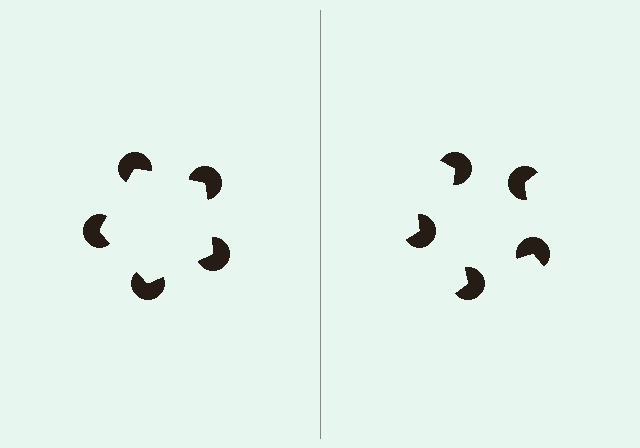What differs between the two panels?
The pac-man discs are positioned identically on both sides; only the wedge orientations differ. On the left they align to a pentagon; on the right they are misaligned.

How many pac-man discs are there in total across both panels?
10 — 5 on each side.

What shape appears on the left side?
An illusory pentagon.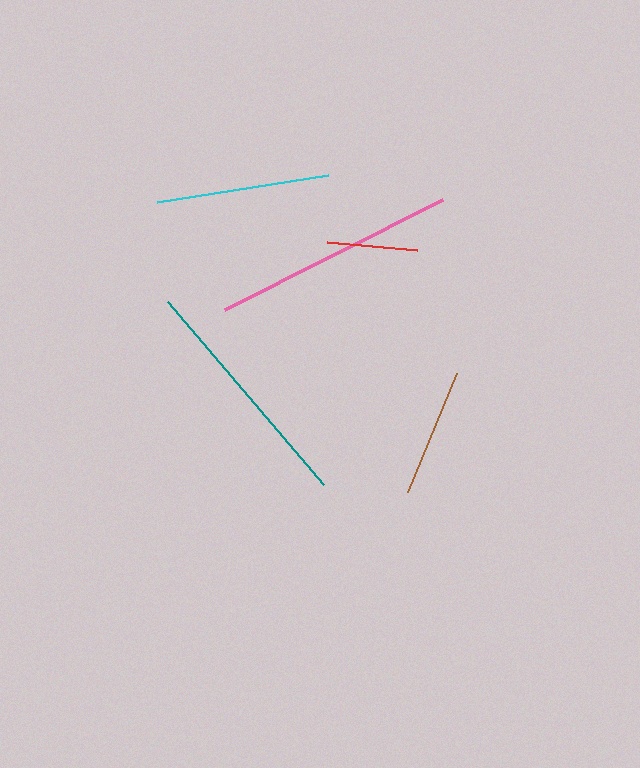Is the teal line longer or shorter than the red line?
The teal line is longer than the red line.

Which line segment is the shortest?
The red line is the shortest at approximately 90 pixels.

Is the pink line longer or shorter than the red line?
The pink line is longer than the red line.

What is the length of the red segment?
The red segment is approximately 90 pixels long.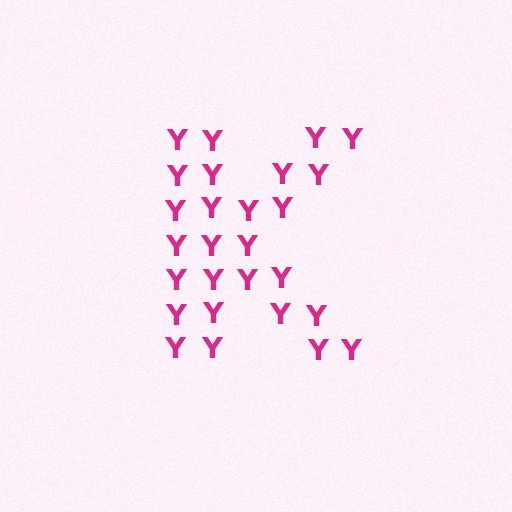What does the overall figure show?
The overall figure shows the letter K.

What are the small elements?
The small elements are letter Y's.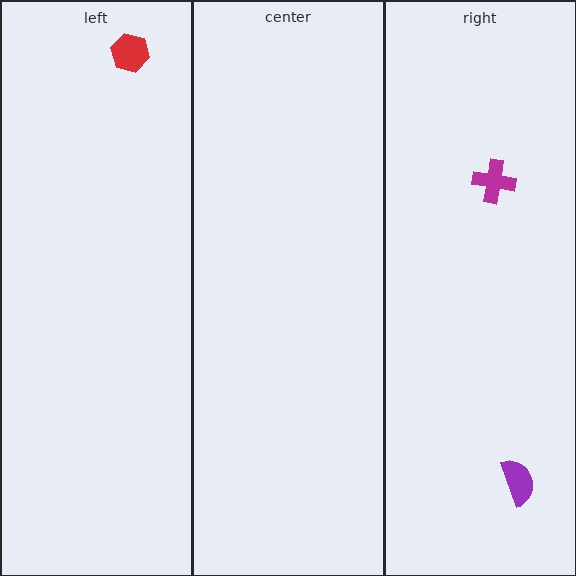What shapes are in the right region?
The magenta cross, the purple semicircle.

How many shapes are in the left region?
1.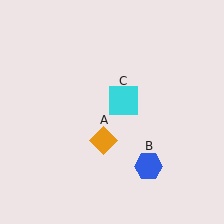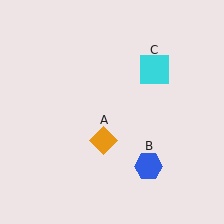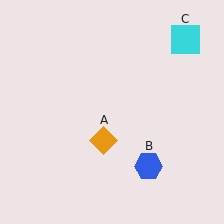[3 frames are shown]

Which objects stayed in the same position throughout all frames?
Orange diamond (object A) and blue hexagon (object B) remained stationary.